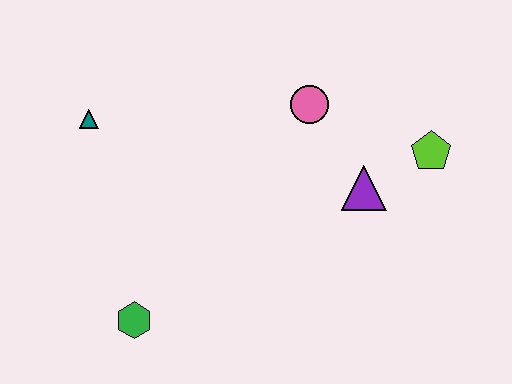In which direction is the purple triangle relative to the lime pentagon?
The purple triangle is to the left of the lime pentagon.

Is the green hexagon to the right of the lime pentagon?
No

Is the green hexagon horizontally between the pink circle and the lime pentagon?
No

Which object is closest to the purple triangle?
The lime pentagon is closest to the purple triangle.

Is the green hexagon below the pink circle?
Yes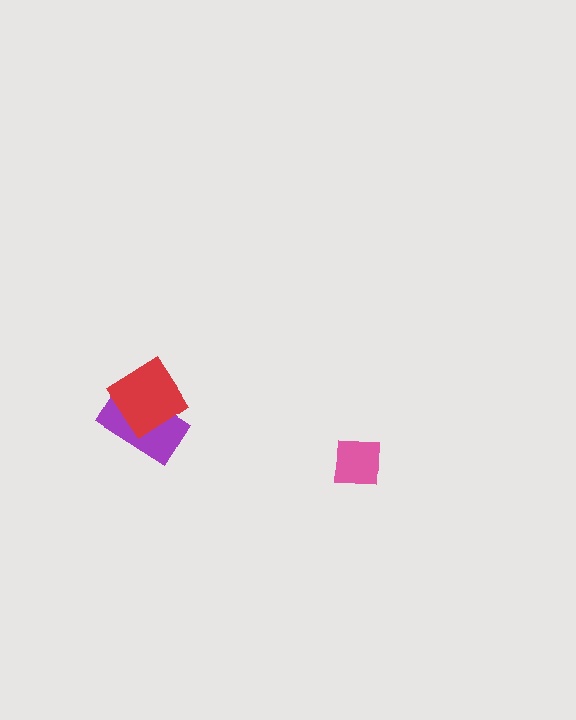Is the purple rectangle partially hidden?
Yes, it is partially covered by another shape.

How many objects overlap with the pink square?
0 objects overlap with the pink square.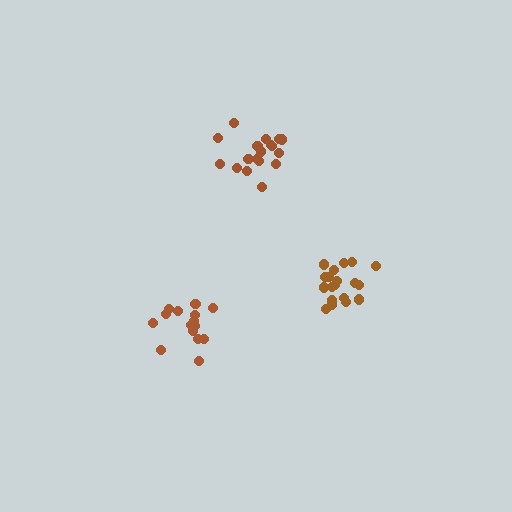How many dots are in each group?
Group 1: 18 dots, Group 2: 19 dots, Group 3: 15 dots (52 total).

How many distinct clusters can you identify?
There are 3 distinct clusters.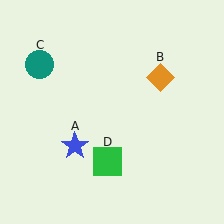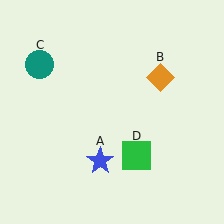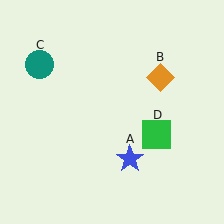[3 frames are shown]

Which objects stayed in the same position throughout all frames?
Orange diamond (object B) and teal circle (object C) remained stationary.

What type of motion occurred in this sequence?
The blue star (object A), green square (object D) rotated counterclockwise around the center of the scene.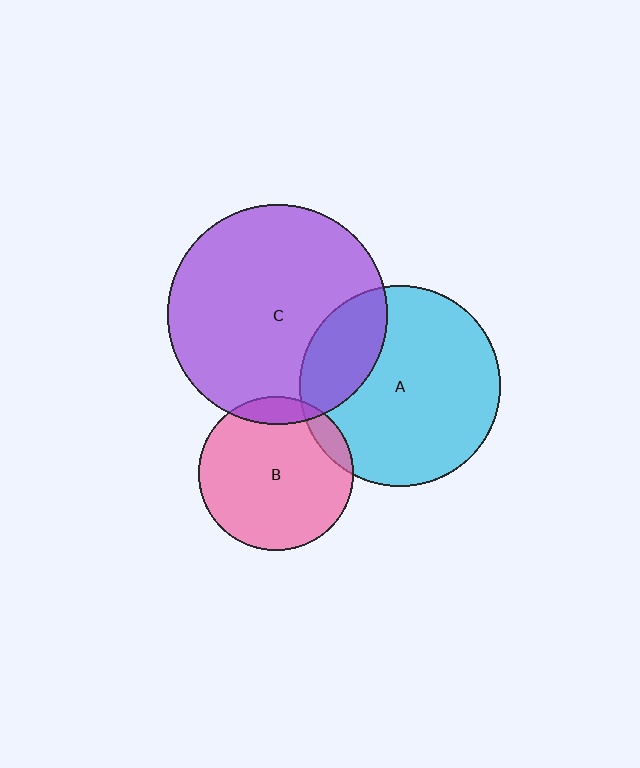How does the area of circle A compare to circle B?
Approximately 1.7 times.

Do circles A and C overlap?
Yes.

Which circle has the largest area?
Circle C (purple).